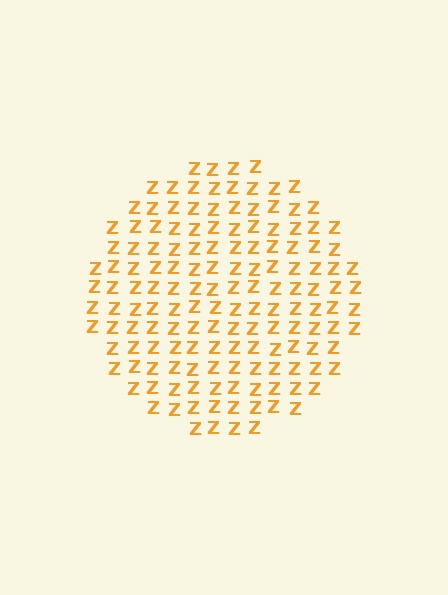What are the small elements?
The small elements are letter Z's.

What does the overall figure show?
The overall figure shows a circle.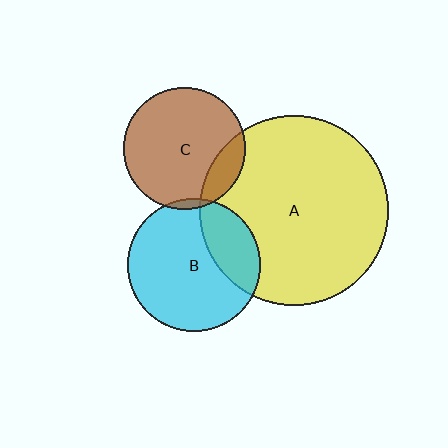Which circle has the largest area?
Circle A (yellow).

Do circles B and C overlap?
Yes.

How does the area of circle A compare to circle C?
Approximately 2.4 times.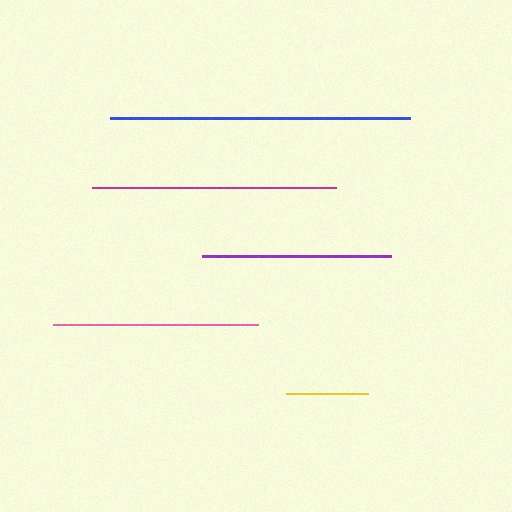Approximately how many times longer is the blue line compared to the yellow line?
The blue line is approximately 3.7 times the length of the yellow line.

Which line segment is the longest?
The blue line is the longest at approximately 300 pixels.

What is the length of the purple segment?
The purple segment is approximately 189 pixels long.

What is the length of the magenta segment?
The magenta segment is approximately 244 pixels long.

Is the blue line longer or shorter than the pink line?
The blue line is longer than the pink line.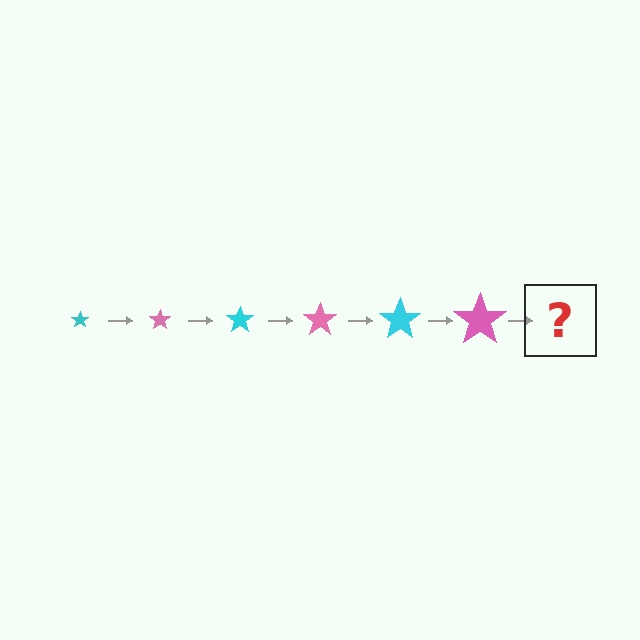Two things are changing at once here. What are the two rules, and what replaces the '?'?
The two rules are that the star grows larger each step and the color cycles through cyan and pink. The '?' should be a cyan star, larger than the previous one.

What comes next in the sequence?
The next element should be a cyan star, larger than the previous one.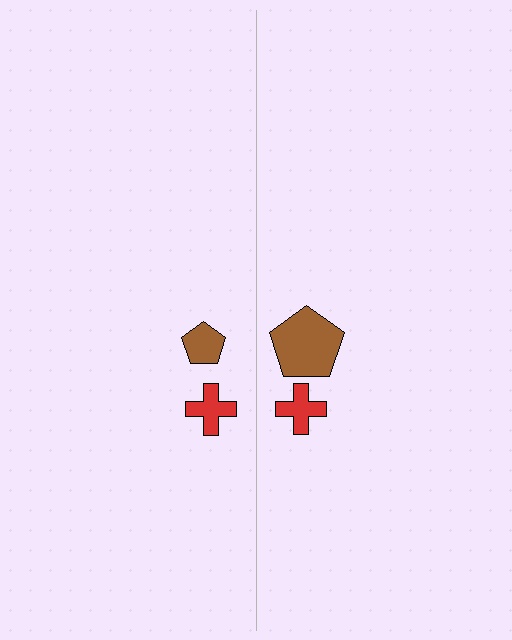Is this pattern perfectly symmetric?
No, the pattern is not perfectly symmetric. The brown pentagon on the right side has a different size than its mirror counterpart.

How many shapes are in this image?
There are 4 shapes in this image.